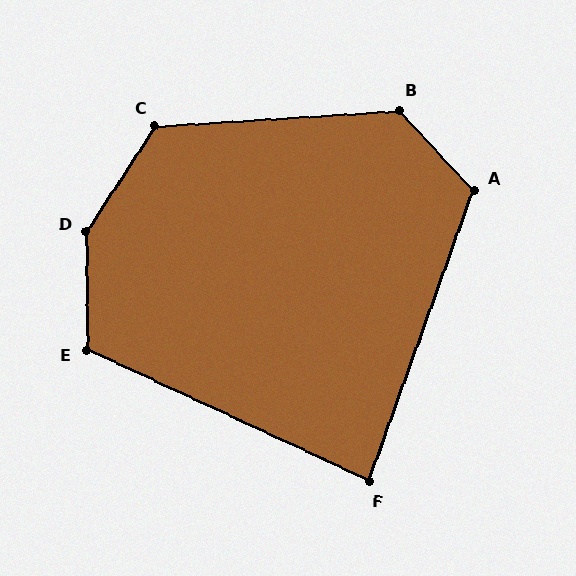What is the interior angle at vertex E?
Approximately 116 degrees (obtuse).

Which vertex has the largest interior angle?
D, at approximately 146 degrees.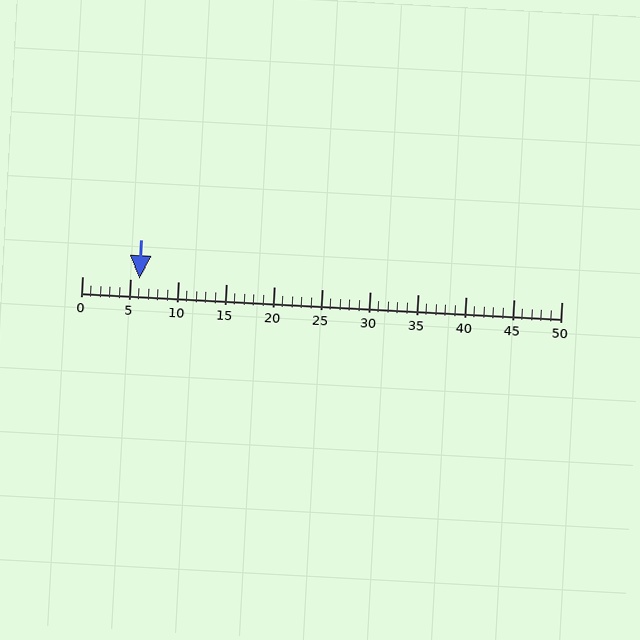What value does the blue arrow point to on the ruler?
The blue arrow points to approximately 6.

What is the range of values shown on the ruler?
The ruler shows values from 0 to 50.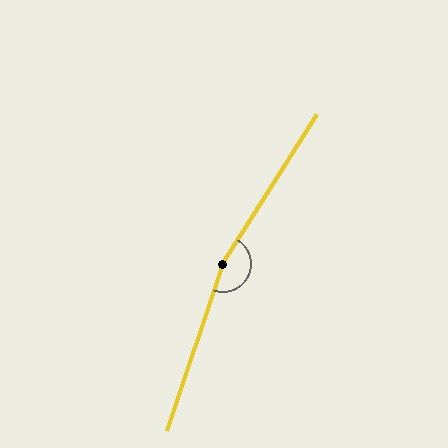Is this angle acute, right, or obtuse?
It is obtuse.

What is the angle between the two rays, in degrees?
Approximately 166 degrees.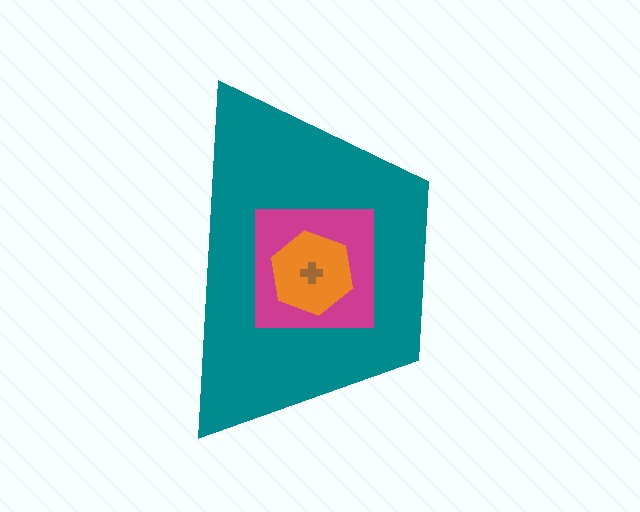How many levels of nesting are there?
4.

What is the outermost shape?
The teal trapezoid.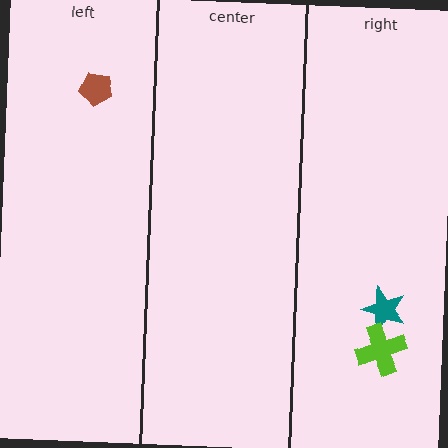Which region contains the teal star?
The right region.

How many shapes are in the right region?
2.